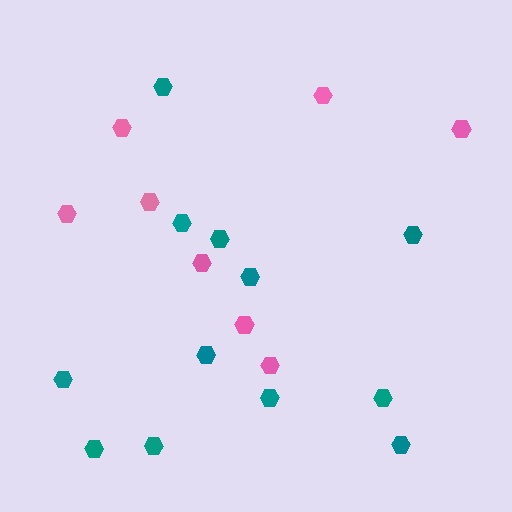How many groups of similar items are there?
There are 2 groups: one group of teal hexagons (12) and one group of pink hexagons (8).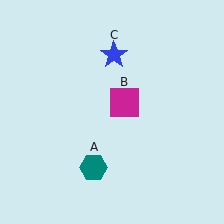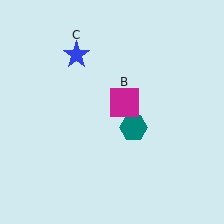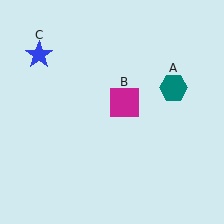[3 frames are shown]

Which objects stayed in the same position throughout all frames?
Magenta square (object B) remained stationary.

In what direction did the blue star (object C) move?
The blue star (object C) moved left.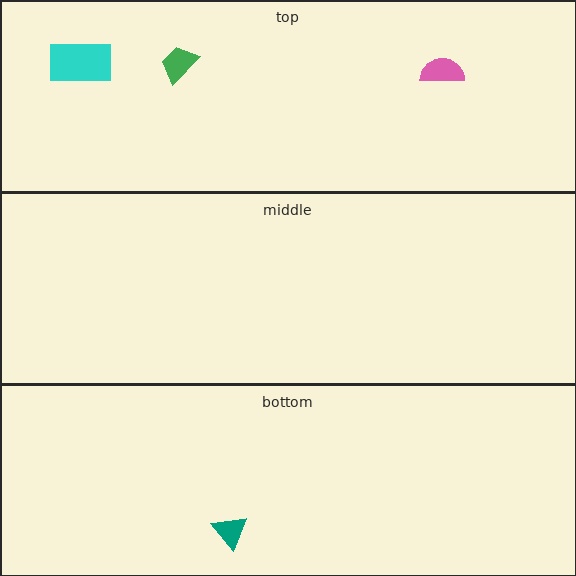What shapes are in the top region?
The cyan rectangle, the green trapezoid, the pink semicircle.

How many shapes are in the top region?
3.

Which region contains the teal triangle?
The bottom region.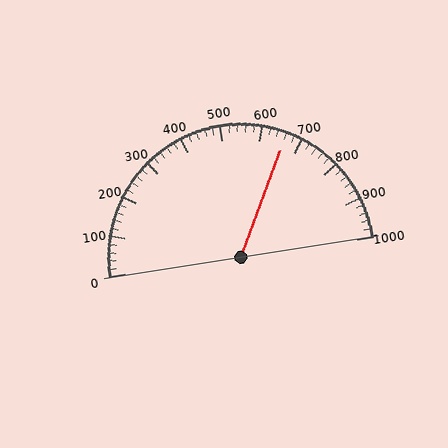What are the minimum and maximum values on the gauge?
The gauge ranges from 0 to 1000.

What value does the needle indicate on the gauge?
The needle indicates approximately 660.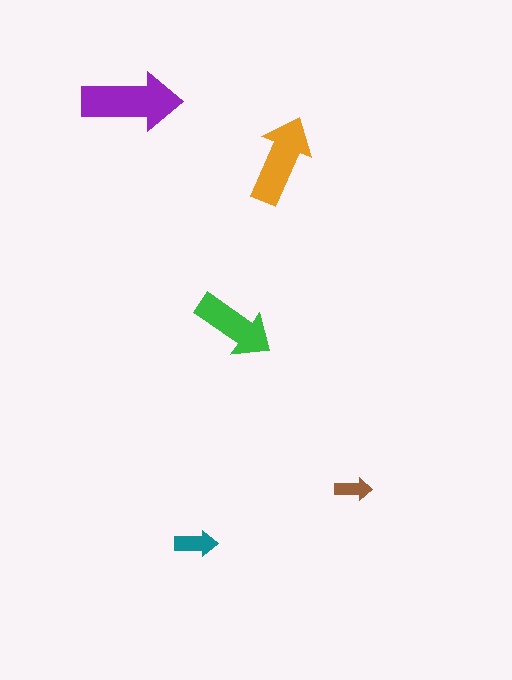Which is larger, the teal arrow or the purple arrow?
The purple one.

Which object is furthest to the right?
The brown arrow is rightmost.